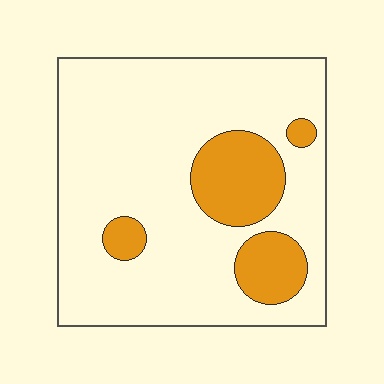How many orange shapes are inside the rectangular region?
4.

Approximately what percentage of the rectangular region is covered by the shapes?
Approximately 20%.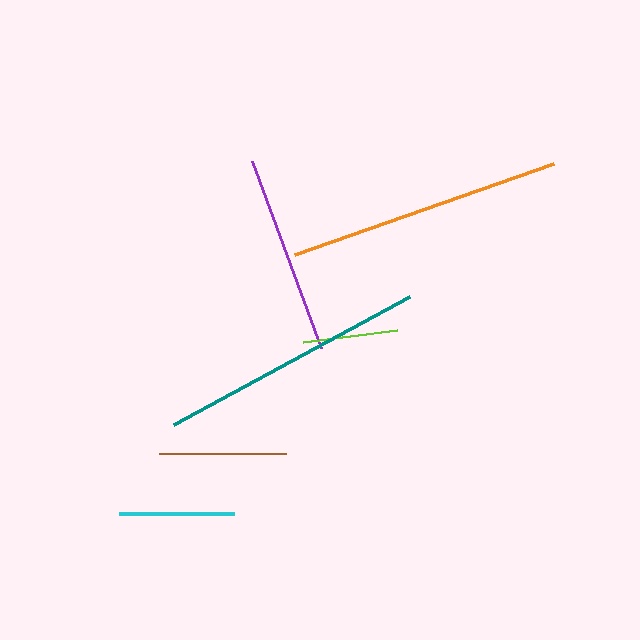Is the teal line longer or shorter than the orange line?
The orange line is longer than the teal line.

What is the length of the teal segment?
The teal segment is approximately 268 pixels long.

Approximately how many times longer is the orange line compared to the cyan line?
The orange line is approximately 2.4 times the length of the cyan line.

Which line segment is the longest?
The orange line is the longest at approximately 275 pixels.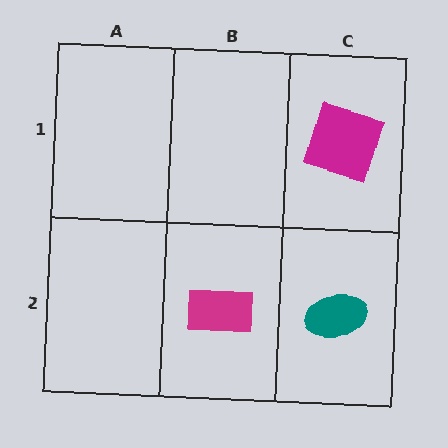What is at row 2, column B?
A magenta rectangle.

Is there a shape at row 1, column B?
No, that cell is empty.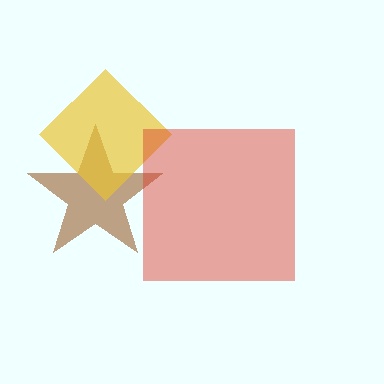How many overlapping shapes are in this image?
There are 3 overlapping shapes in the image.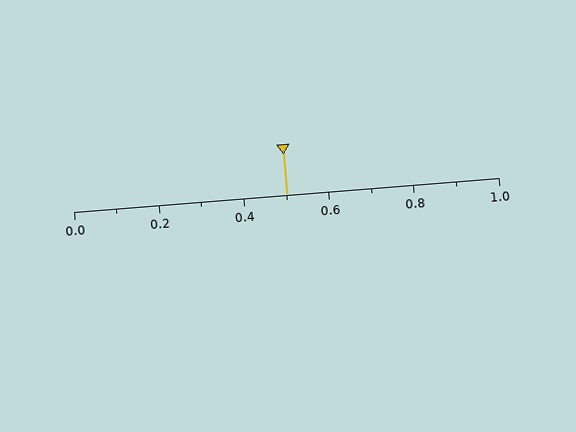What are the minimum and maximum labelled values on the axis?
The axis runs from 0.0 to 1.0.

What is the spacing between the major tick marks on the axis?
The major ticks are spaced 0.2 apart.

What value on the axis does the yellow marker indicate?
The marker indicates approximately 0.5.